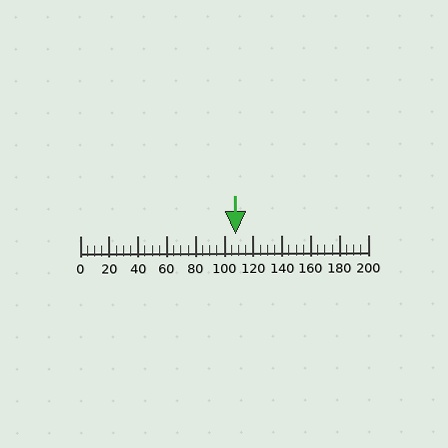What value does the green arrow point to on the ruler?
The green arrow points to approximately 108.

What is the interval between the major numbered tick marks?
The major tick marks are spaced 20 units apart.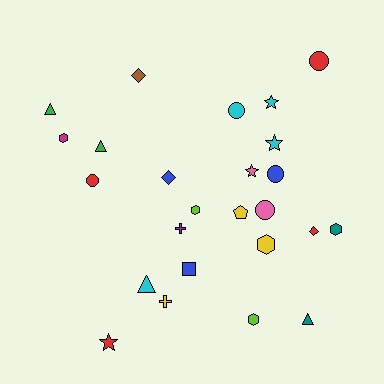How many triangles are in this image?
There are 4 triangles.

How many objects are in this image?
There are 25 objects.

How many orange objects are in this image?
There are no orange objects.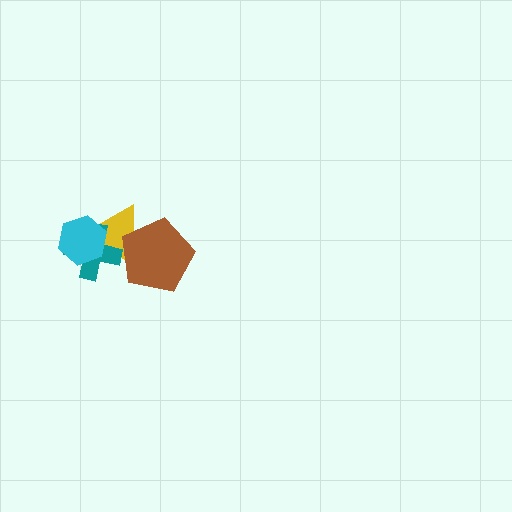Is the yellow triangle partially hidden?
Yes, it is partially covered by another shape.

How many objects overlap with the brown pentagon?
1 object overlaps with the brown pentagon.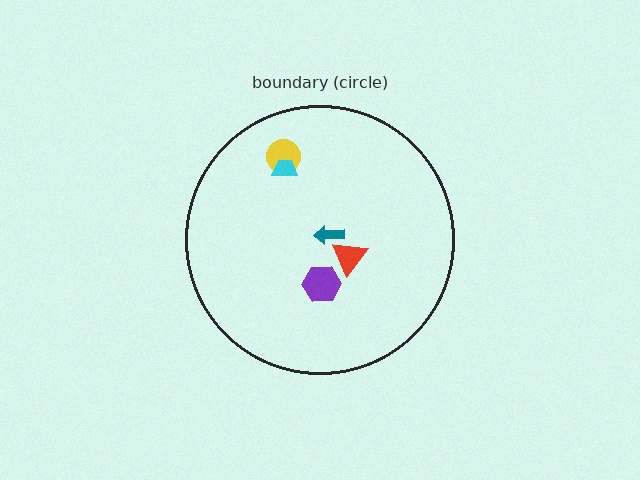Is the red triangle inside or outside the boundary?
Inside.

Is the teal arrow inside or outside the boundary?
Inside.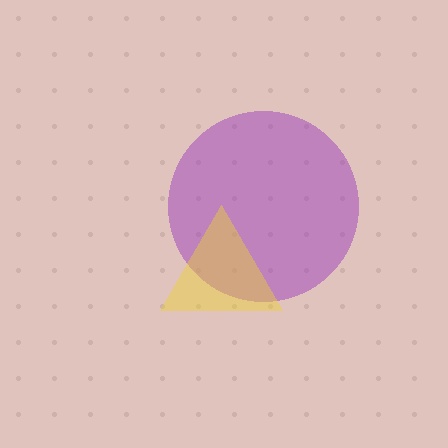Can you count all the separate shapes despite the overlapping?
Yes, there are 2 separate shapes.